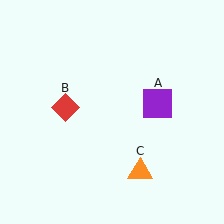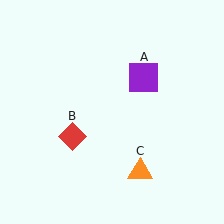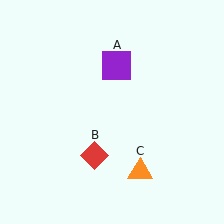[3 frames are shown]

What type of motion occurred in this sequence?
The purple square (object A), red diamond (object B) rotated counterclockwise around the center of the scene.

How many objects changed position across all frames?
2 objects changed position: purple square (object A), red diamond (object B).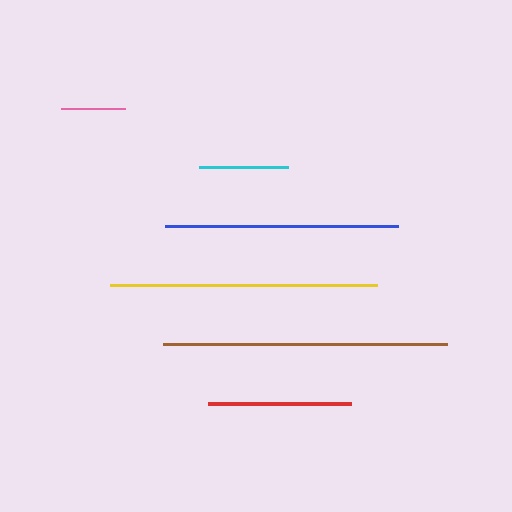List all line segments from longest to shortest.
From longest to shortest: brown, yellow, blue, red, cyan, pink.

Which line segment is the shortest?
The pink line is the shortest at approximately 64 pixels.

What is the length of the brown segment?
The brown segment is approximately 284 pixels long.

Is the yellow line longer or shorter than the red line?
The yellow line is longer than the red line.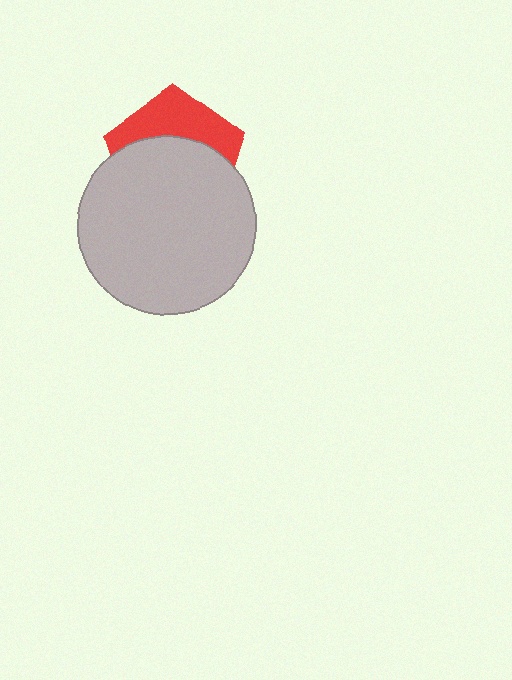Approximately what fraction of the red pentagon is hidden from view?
Roughly 62% of the red pentagon is hidden behind the light gray circle.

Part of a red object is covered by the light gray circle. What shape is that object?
It is a pentagon.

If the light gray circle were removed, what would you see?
You would see the complete red pentagon.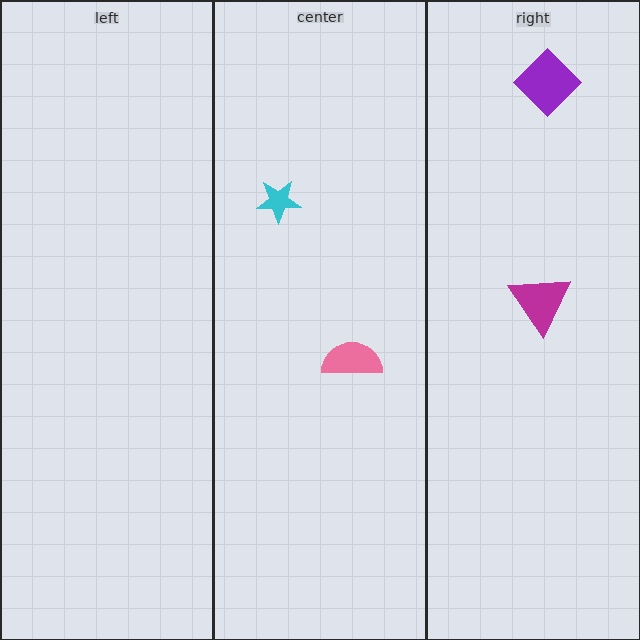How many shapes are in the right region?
2.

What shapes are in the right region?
The purple diamond, the magenta triangle.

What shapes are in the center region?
The cyan star, the pink semicircle.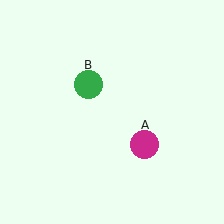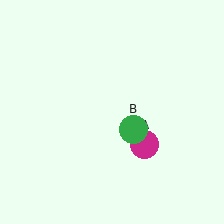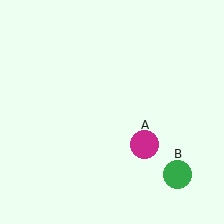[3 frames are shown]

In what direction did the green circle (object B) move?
The green circle (object B) moved down and to the right.